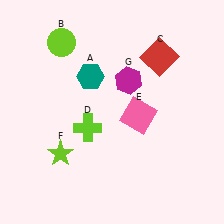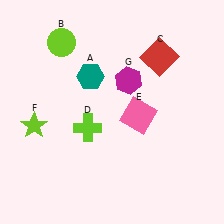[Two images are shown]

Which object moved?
The lime star (F) moved up.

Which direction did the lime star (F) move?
The lime star (F) moved up.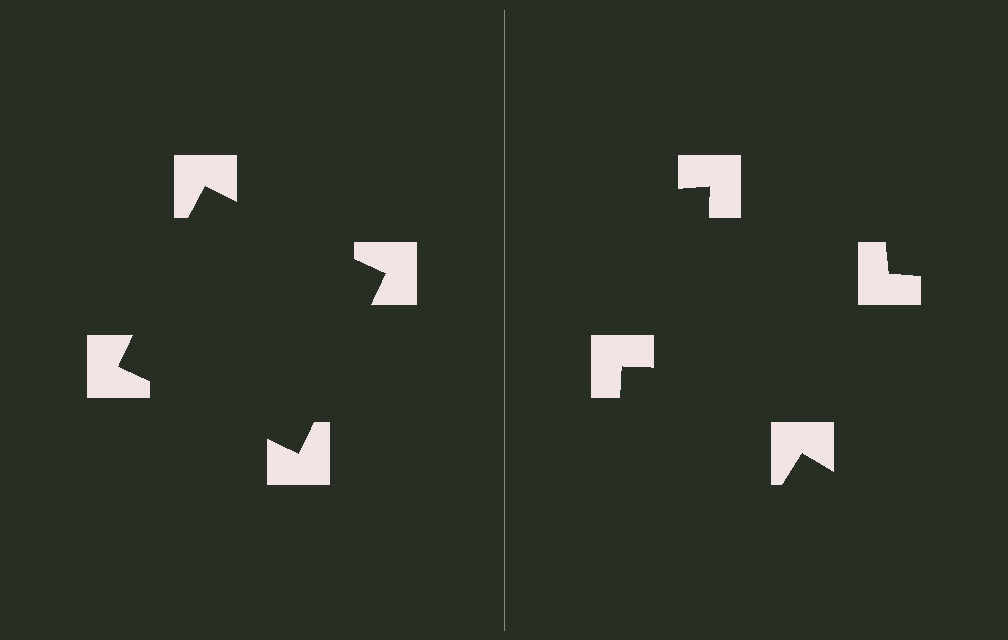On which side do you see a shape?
An illusory square appears on the left side. On the right side the wedge cuts are rotated, so no coherent shape forms.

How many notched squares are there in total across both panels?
8 — 4 on each side.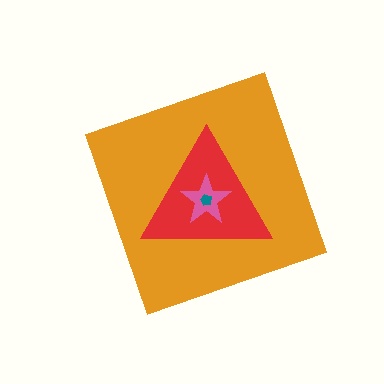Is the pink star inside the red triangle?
Yes.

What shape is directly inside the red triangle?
The pink star.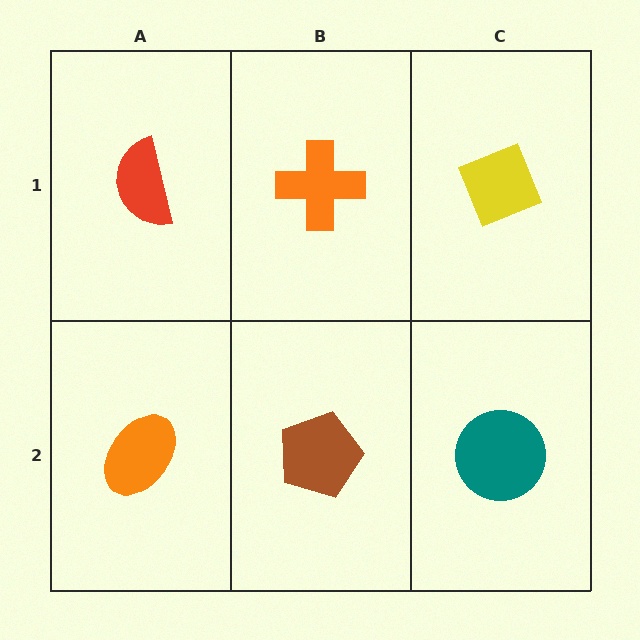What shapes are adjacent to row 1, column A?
An orange ellipse (row 2, column A), an orange cross (row 1, column B).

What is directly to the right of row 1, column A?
An orange cross.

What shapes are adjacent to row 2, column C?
A yellow diamond (row 1, column C), a brown pentagon (row 2, column B).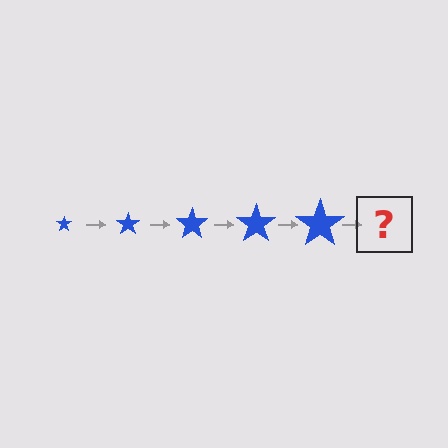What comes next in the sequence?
The next element should be a blue star, larger than the previous one.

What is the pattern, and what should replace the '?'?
The pattern is that the star gets progressively larger each step. The '?' should be a blue star, larger than the previous one.